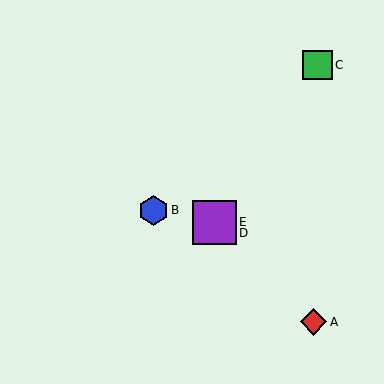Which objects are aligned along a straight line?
Objects A, D, E are aligned along a straight line.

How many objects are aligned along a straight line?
3 objects (A, D, E) are aligned along a straight line.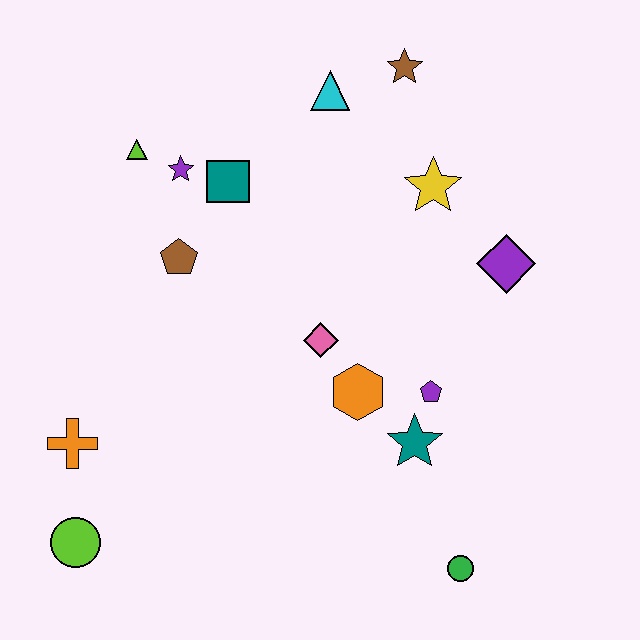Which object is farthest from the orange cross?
The brown star is farthest from the orange cross.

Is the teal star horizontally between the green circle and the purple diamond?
No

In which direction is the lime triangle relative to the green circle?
The lime triangle is above the green circle.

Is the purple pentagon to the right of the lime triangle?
Yes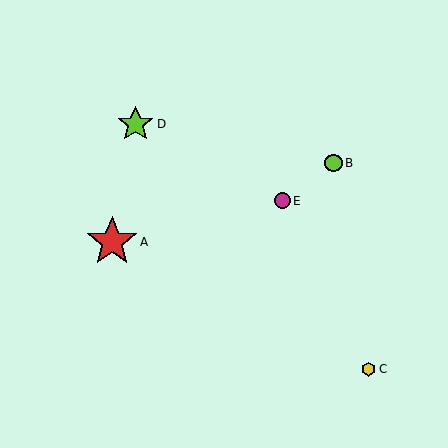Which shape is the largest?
The red star (labeled A) is the largest.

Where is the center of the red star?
The center of the red star is at (112, 242).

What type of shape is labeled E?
Shape E is a magenta circle.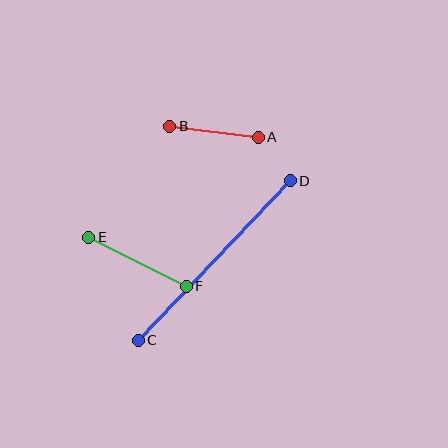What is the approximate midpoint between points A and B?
The midpoint is at approximately (214, 132) pixels.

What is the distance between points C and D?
The distance is approximately 220 pixels.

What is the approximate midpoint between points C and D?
The midpoint is at approximately (214, 260) pixels.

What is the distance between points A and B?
The distance is approximately 89 pixels.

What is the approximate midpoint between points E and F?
The midpoint is at approximately (137, 262) pixels.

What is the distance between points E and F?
The distance is approximately 109 pixels.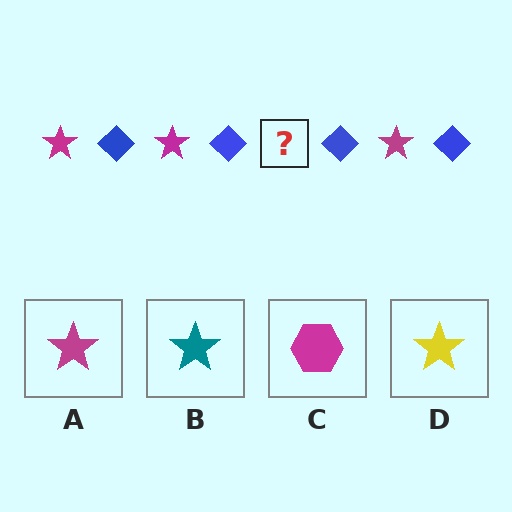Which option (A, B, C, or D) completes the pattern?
A.